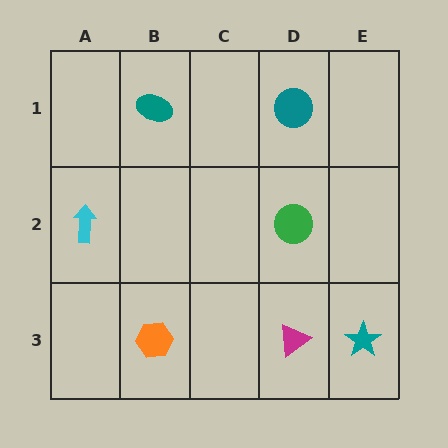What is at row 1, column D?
A teal circle.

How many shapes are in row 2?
2 shapes.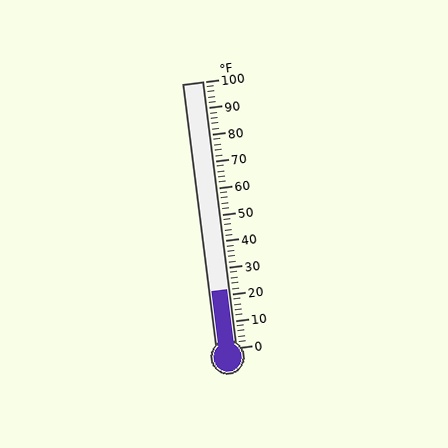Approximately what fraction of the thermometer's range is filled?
The thermometer is filled to approximately 20% of its range.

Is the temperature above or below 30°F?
The temperature is below 30°F.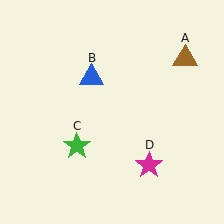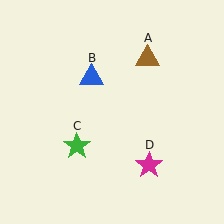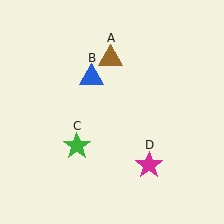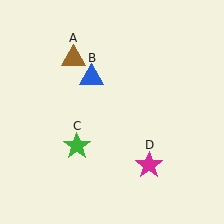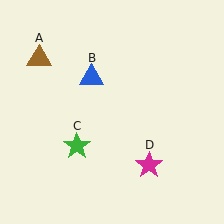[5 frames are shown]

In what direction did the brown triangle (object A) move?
The brown triangle (object A) moved left.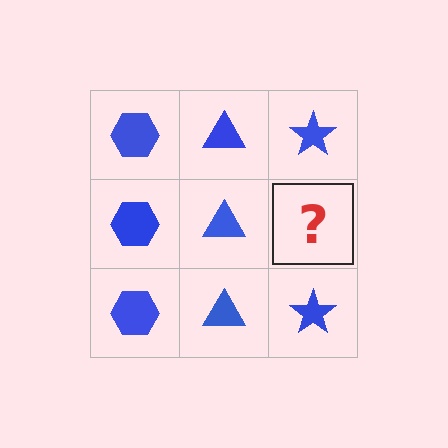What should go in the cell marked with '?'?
The missing cell should contain a blue star.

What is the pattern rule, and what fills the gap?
The rule is that each column has a consistent shape. The gap should be filled with a blue star.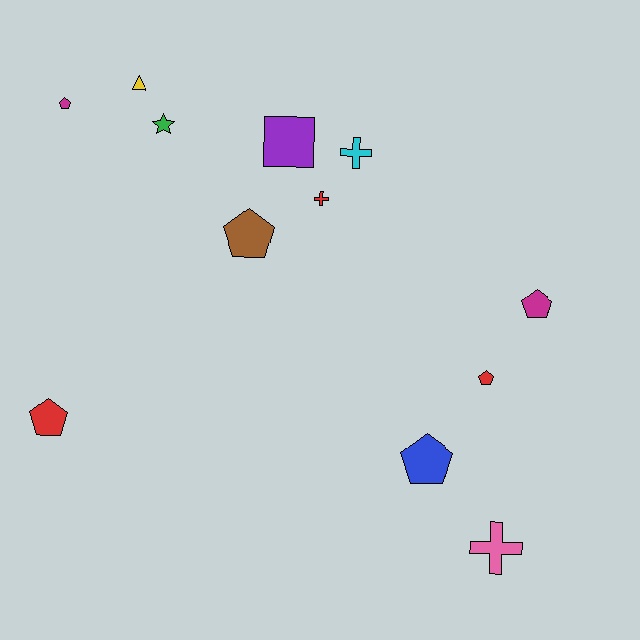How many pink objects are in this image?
There is 1 pink object.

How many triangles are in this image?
There is 1 triangle.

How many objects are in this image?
There are 12 objects.